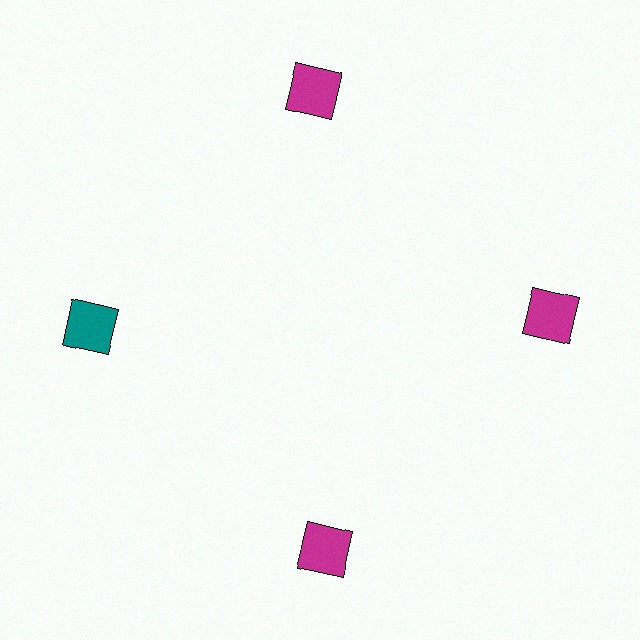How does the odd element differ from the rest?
It has a different color: teal instead of magenta.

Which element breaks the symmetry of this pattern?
The teal square at roughly the 9 o'clock position breaks the symmetry. All other shapes are magenta squares.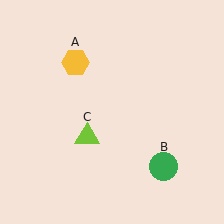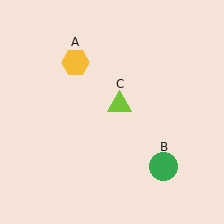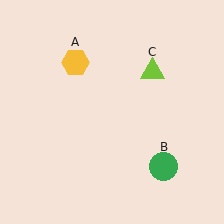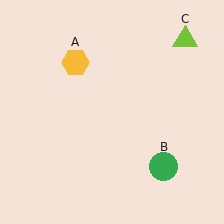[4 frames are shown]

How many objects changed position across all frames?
1 object changed position: lime triangle (object C).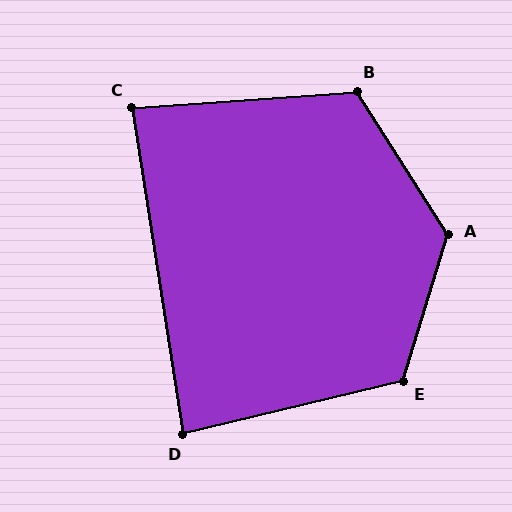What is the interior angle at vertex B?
Approximately 118 degrees (obtuse).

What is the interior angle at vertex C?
Approximately 85 degrees (approximately right).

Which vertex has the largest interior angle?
A, at approximately 131 degrees.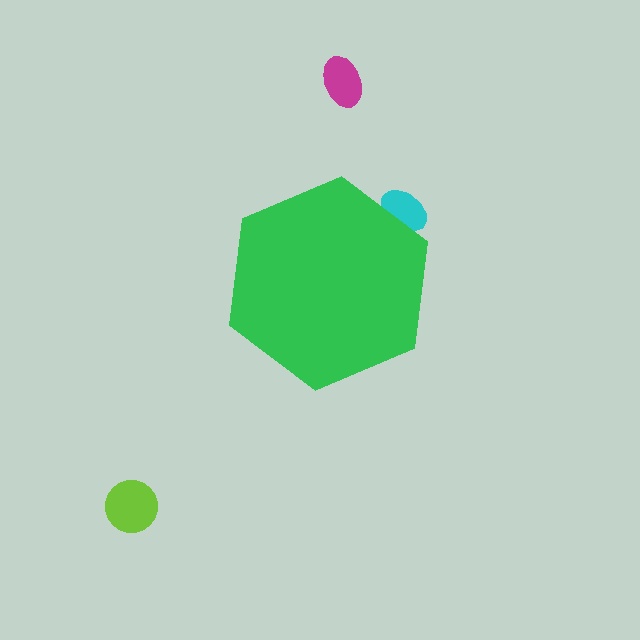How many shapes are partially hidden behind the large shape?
1 shape is partially hidden.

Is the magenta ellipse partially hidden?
No, the magenta ellipse is fully visible.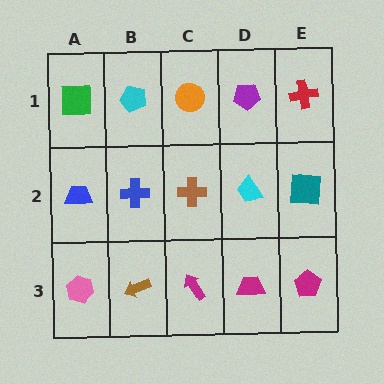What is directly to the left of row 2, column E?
A cyan trapezoid.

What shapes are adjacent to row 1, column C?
A brown cross (row 2, column C), a cyan pentagon (row 1, column B), a purple pentagon (row 1, column D).